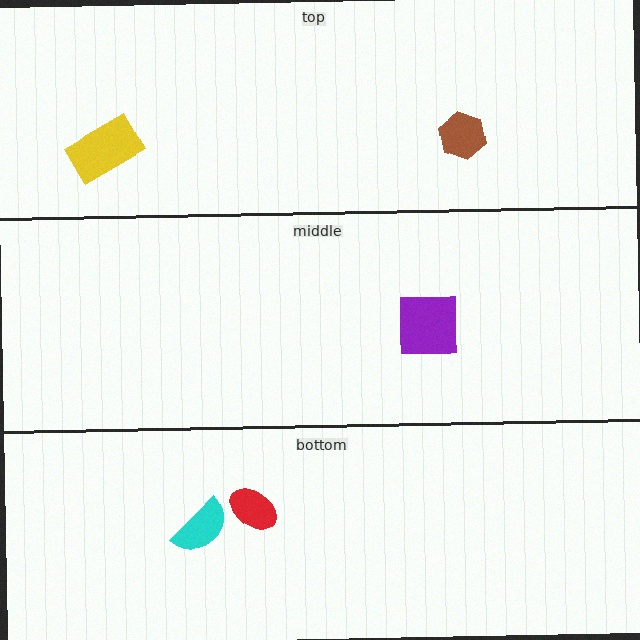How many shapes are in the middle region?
1.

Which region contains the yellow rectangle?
The top region.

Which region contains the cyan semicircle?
The bottom region.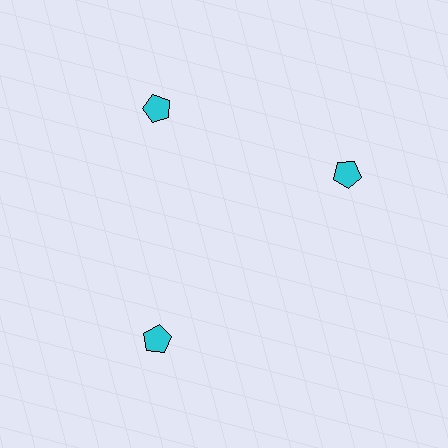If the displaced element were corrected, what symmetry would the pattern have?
It would have 3-fold rotational symmetry — the pattern would map onto itself every 120 degrees.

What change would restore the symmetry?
The symmetry would be restored by rotating it back into even spacing with its neighbors so that all 3 pentagons sit at equal angles and equal distance from the center.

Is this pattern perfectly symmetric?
No. The 3 cyan pentagons are arranged in a ring, but one element near the 3 o'clock position is rotated out of alignment along the ring, breaking the 3-fold rotational symmetry.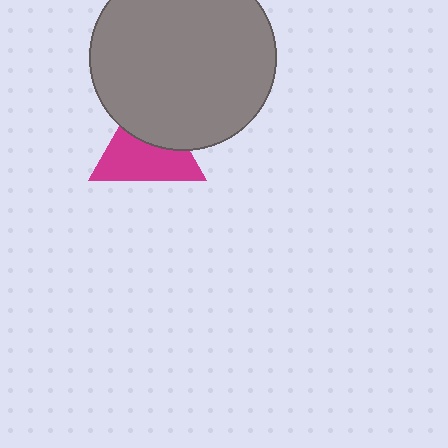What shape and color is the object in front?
The object in front is a gray circle.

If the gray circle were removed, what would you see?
You would see the complete magenta triangle.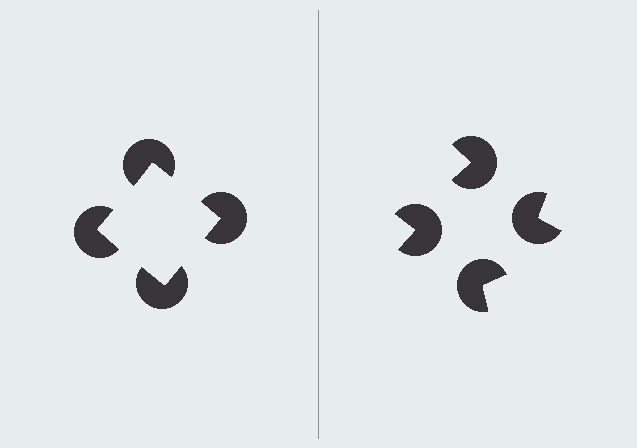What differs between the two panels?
The pac-man discs are positioned identically on both sides; only the wedge orientations differ. On the left they align to a square; on the right they are misaligned.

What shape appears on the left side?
An illusory square.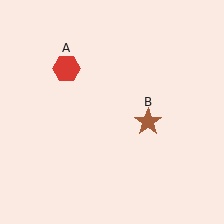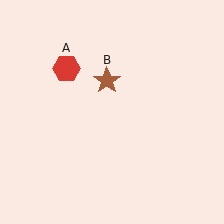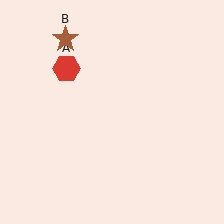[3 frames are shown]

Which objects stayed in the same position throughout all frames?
Red hexagon (object A) remained stationary.